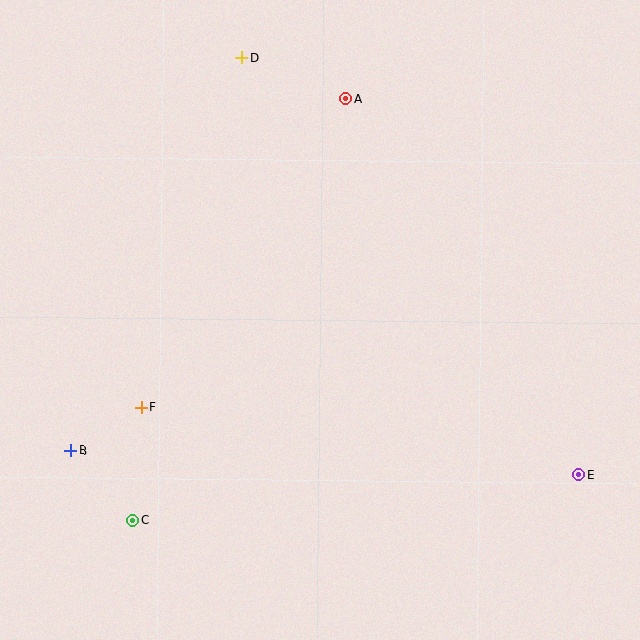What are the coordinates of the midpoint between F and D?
The midpoint between F and D is at (191, 233).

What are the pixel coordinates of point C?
Point C is at (132, 520).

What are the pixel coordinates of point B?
Point B is at (70, 451).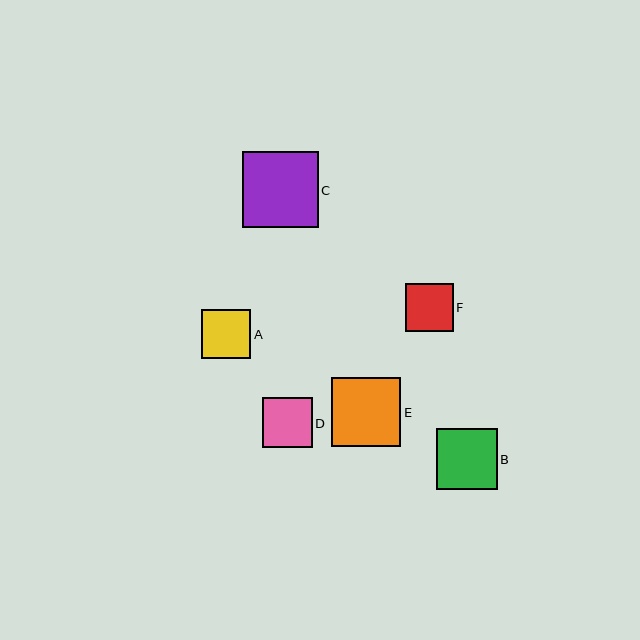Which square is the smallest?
Square F is the smallest with a size of approximately 48 pixels.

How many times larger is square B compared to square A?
Square B is approximately 1.2 times the size of square A.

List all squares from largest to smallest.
From largest to smallest: C, E, B, D, A, F.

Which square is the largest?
Square C is the largest with a size of approximately 76 pixels.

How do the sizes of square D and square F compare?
Square D and square F are approximately the same size.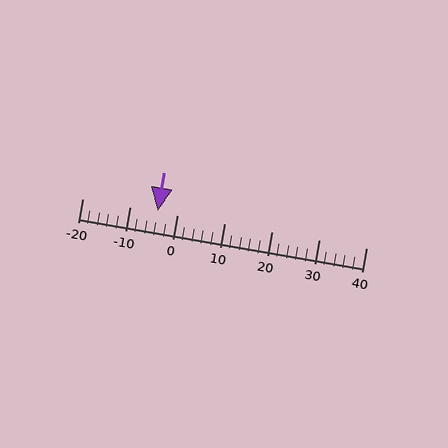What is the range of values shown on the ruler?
The ruler shows values from -20 to 40.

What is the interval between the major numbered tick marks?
The major tick marks are spaced 10 units apart.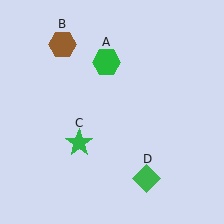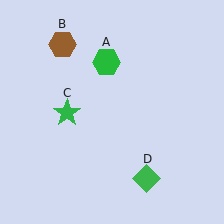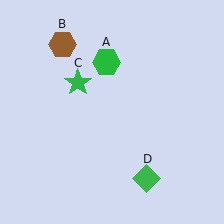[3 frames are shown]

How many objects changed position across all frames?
1 object changed position: green star (object C).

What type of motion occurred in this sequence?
The green star (object C) rotated clockwise around the center of the scene.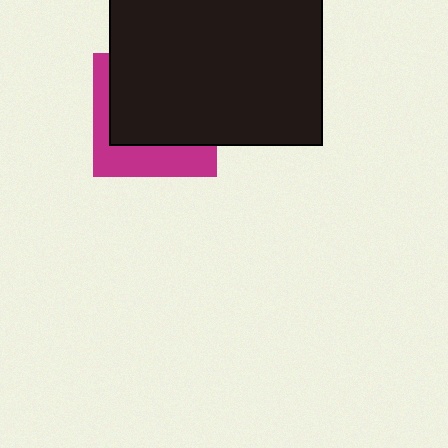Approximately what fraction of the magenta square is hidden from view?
Roughly 65% of the magenta square is hidden behind the black rectangle.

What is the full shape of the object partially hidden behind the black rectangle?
The partially hidden object is a magenta square.